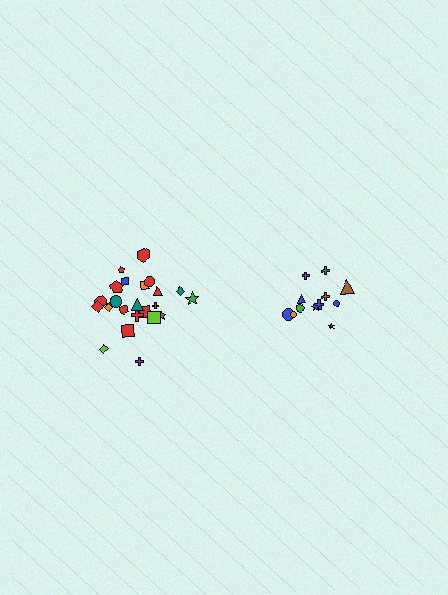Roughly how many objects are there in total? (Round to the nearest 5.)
Roughly 35 objects in total.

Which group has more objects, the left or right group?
The left group.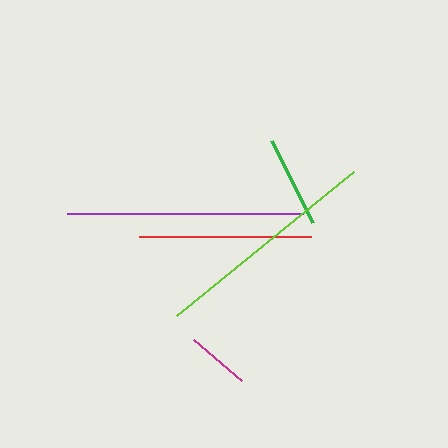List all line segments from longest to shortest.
From longest to shortest: purple, lime, red, green, magenta.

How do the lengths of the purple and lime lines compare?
The purple and lime lines are approximately the same length.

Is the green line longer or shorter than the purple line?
The purple line is longer than the green line.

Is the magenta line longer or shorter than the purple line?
The purple line is longer than the magenta line.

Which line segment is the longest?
The purple line is the longest at approximately 236 pixels.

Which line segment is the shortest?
The magenta line is the shortest at approximately 63 pixels.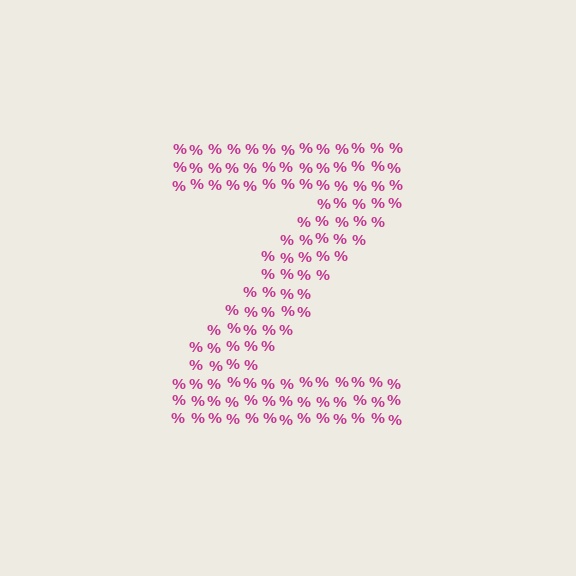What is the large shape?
The large shape is the letter Z.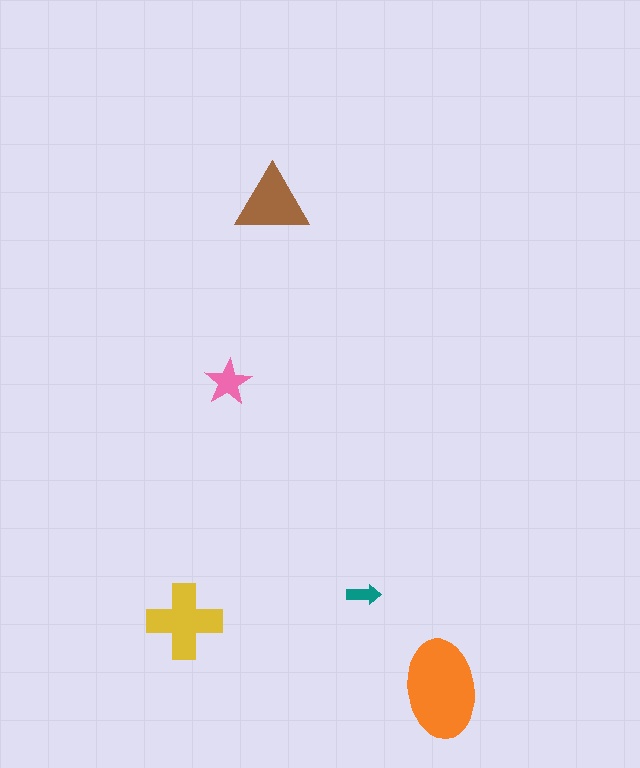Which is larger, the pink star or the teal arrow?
The pink star.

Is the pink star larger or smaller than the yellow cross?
Smaller.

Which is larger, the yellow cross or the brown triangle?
The yellow cross.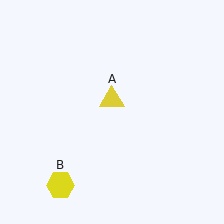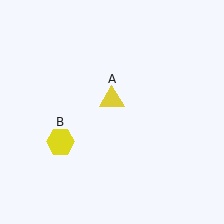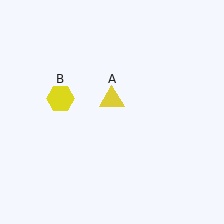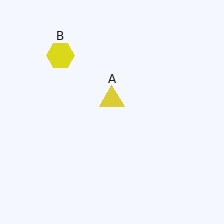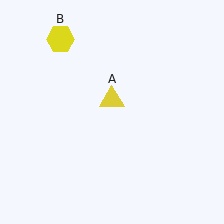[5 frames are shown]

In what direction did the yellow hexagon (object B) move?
The yellow hexagon (object B) moved up.